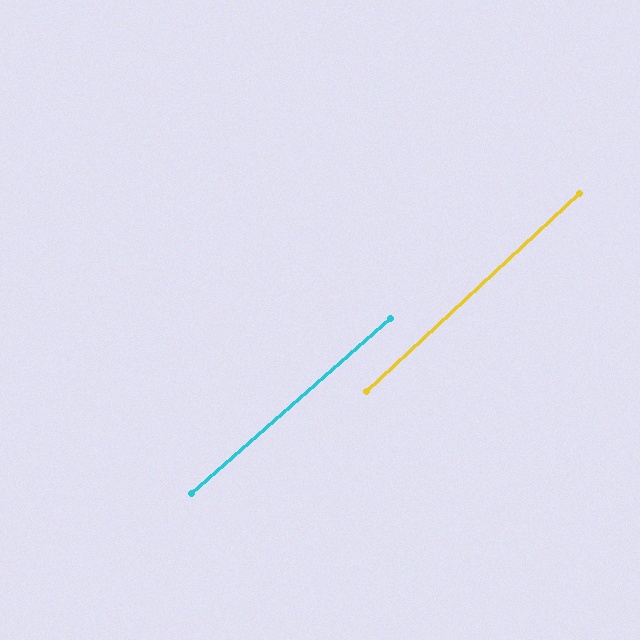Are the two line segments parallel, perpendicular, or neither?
Parallel — their directions differ by only 1.3°.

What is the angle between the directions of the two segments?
Approximately 1 degree.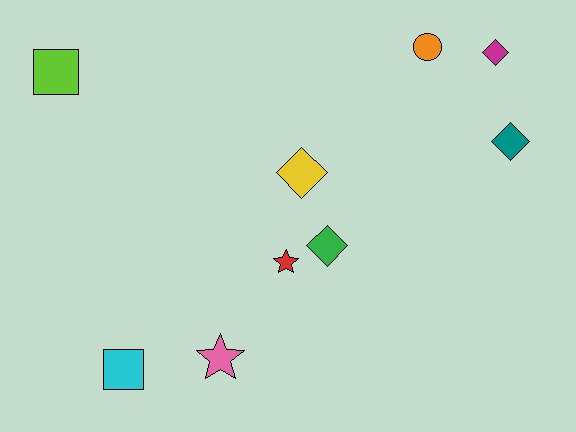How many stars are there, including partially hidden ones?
There are 2 stars.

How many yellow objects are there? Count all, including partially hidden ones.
There is 1 yellow object.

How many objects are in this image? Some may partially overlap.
There are 9 objects.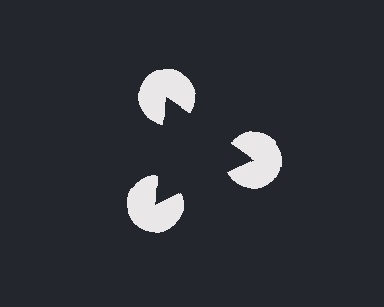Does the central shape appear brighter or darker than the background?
It typically appears slightly darker than the background, even though no actual brightness change is drawn.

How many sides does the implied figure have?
3 sides.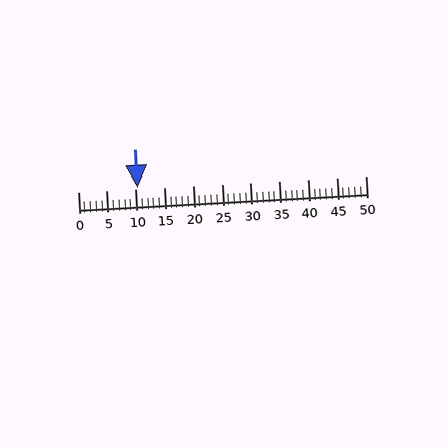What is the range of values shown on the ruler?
The ruler shows values from 0 to 50.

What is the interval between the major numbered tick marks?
The major tick marks are spaced 5 units apart.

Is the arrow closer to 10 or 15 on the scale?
The arrow is closer to 10.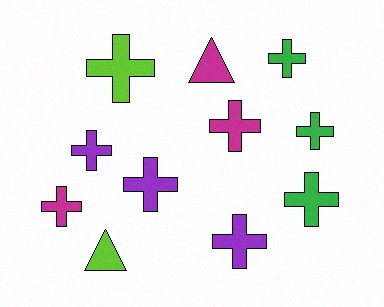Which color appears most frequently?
Purple, with 3 objects.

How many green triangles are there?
There are no green triangles.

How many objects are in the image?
There are 11 objects.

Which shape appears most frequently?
Cross, with 9 objects.